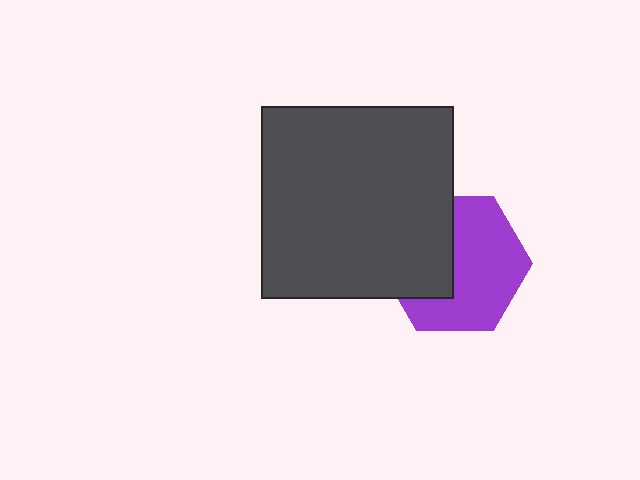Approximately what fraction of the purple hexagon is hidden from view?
Roughly 39% of the purple hexagon is hidden behind the dark gray square.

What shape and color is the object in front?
The object in front is a dark gray square.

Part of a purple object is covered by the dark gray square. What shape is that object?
It is a hexagon.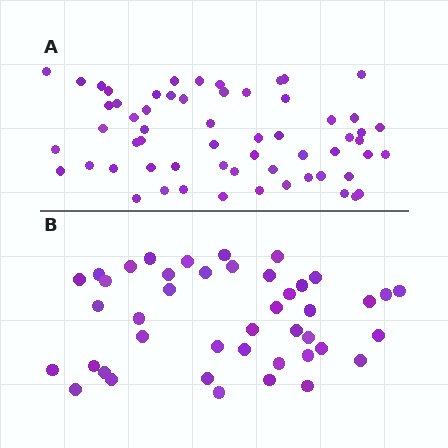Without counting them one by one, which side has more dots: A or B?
Region A (the top region) has more dots.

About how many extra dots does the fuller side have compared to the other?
Region A has approximately 15 more dots than region B.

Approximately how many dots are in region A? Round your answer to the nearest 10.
About 60 dots.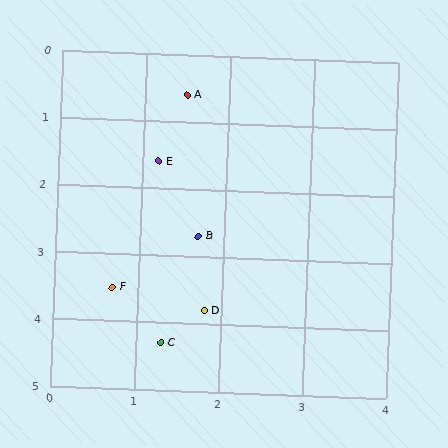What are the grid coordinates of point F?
Point F is at approximately (0.7, 3.5).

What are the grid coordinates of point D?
Point D is at approximately (1.8, 3.8).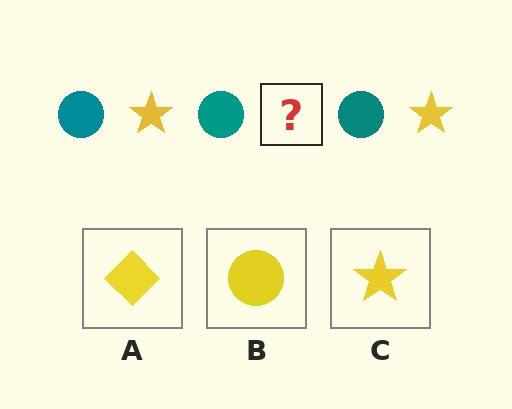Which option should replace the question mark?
Option C.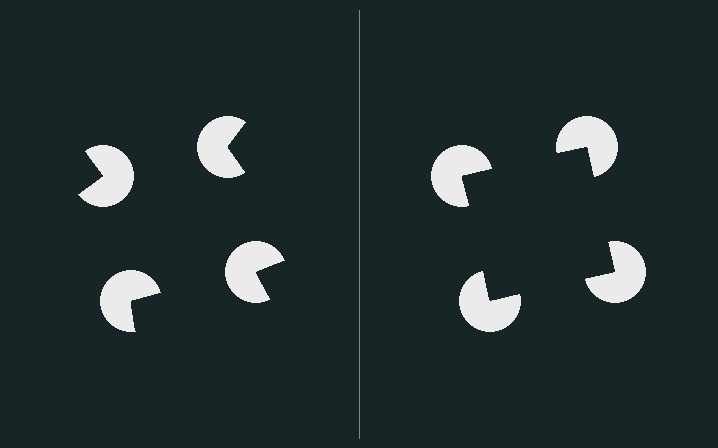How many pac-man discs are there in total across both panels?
8 — 4 on each side.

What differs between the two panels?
The pac-man discs are positioned identically on both sides; only the wedge orientations differ. On the right they align to a square; on the left they are misaligned.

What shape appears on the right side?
An illusory square.